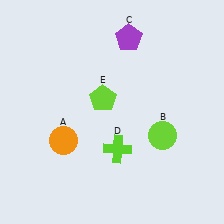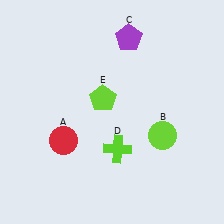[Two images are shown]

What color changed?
The circle (A) changed from orange in Image 1 to red in Image 2.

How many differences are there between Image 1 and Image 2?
There is 1 difference between the two images.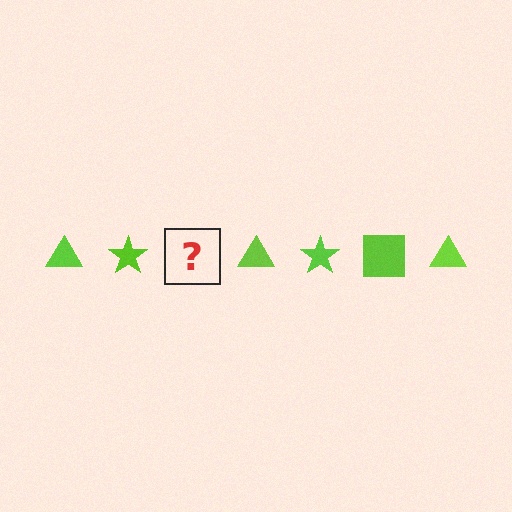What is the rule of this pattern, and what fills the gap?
The rule is that the pattern cycles through triangle, star, square shapes in lime. The gap should be filled with a lime square.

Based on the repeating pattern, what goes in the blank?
The blank should be a lime square.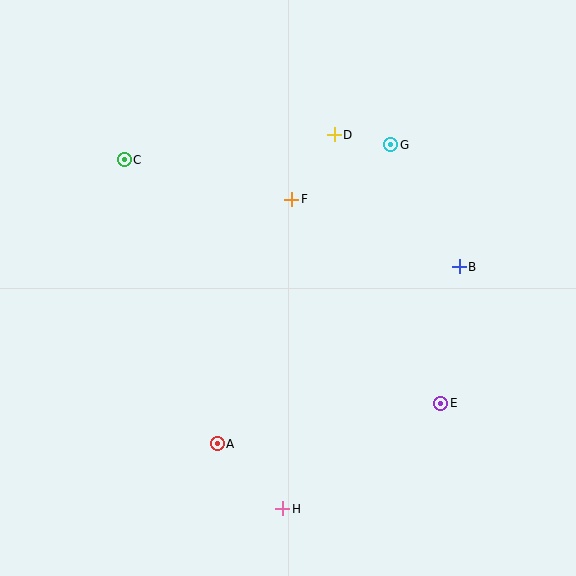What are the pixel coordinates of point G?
Point G is at (391, 145).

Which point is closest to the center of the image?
Point F at (292, 199) is closest to the center.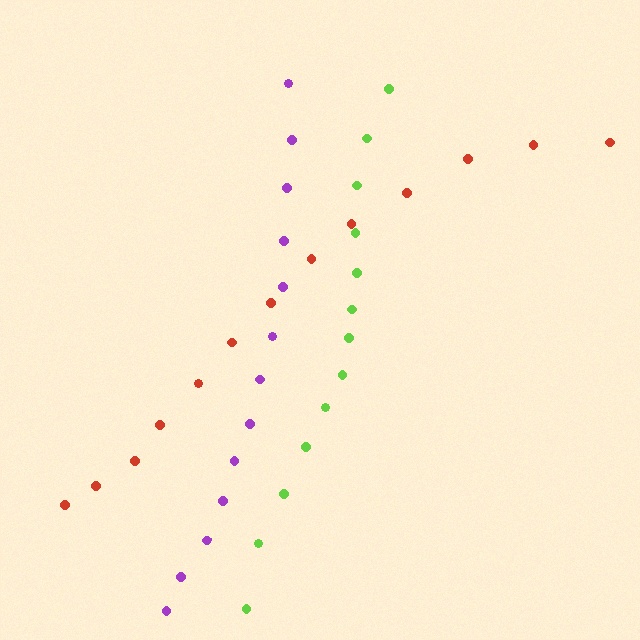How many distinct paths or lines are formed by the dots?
There are 3 distinct paths.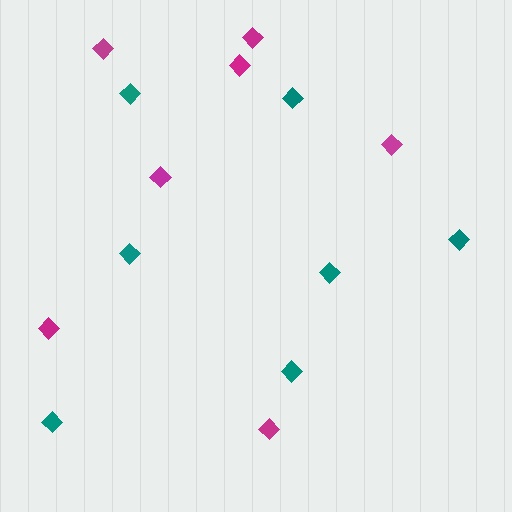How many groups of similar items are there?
There are 2 groups: one group of teal diamonds (7) and one group of magenta diamonds (7).